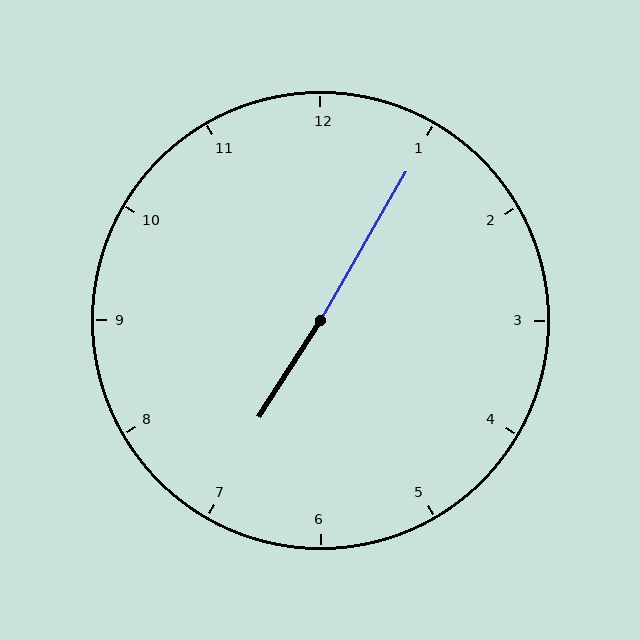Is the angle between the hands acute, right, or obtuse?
It is obtuse.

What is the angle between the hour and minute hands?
Approximately 178 degrees.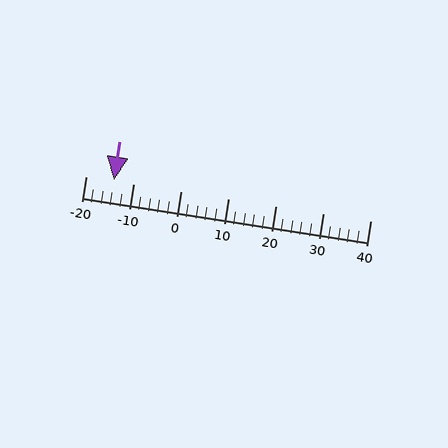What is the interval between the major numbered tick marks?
The major tick marks are spaced 10 units apart.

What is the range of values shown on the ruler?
The ruler shows values from -20 to 40.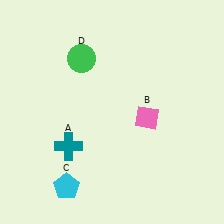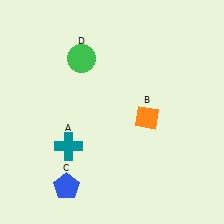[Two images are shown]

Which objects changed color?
B changed from pink to orange. C changed from cyan to blue.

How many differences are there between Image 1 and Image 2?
There are 2 differences between the two images.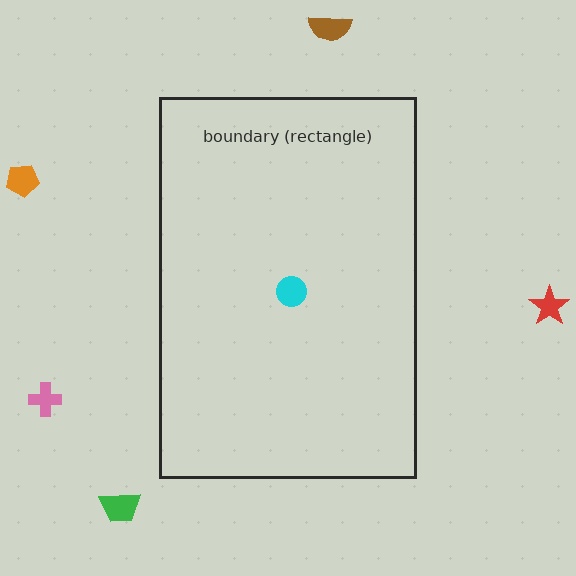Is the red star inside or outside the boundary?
Outside.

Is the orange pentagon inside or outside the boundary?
Outside.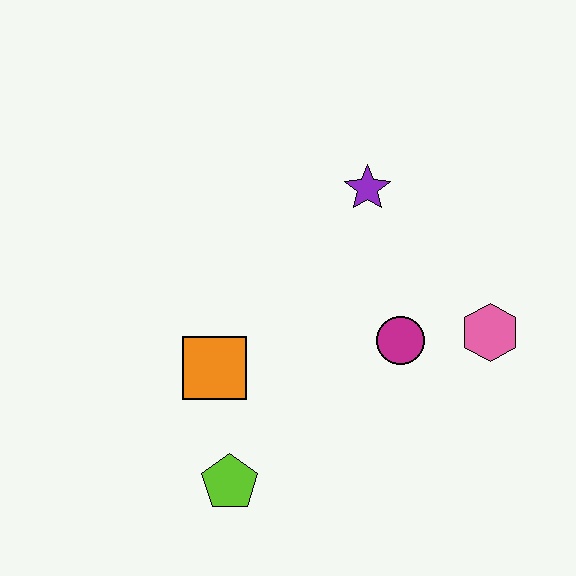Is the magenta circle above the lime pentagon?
Yes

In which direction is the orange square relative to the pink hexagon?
The orange square is to the left of the pink hexagon.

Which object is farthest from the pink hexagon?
The lime pentagon is farthest from the pink hexagon.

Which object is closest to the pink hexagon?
The magenta circle is closest to the pink hexagon.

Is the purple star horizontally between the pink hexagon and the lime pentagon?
Yes